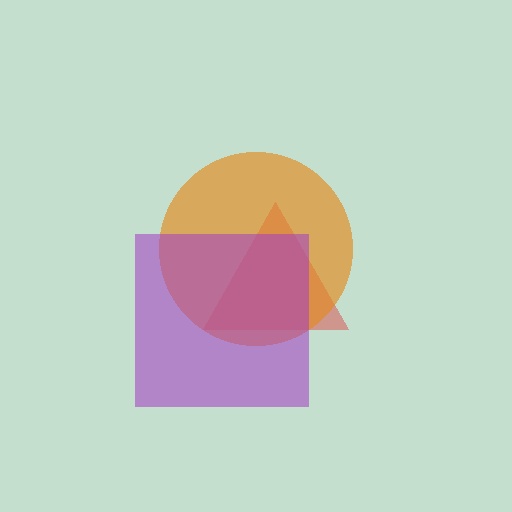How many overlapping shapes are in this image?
There are 3 overlapping shapes in the image.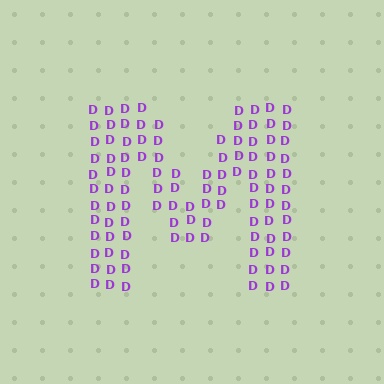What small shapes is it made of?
It is made of small letter D's.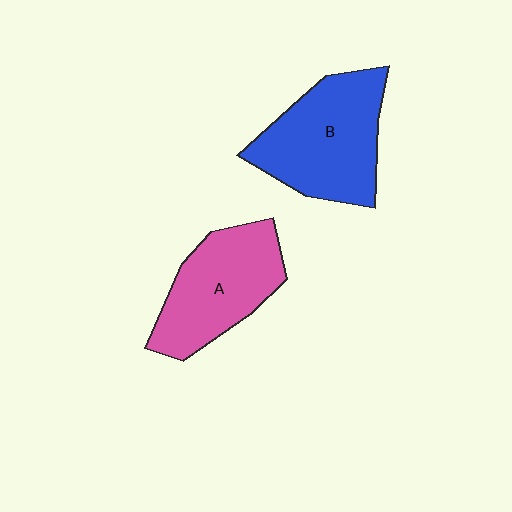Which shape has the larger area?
Shape B (blue).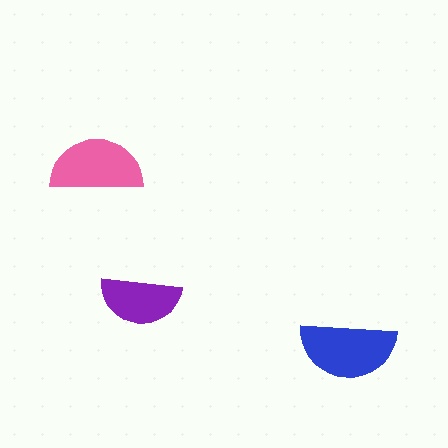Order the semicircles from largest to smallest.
the blue one, the pink one, the purple one.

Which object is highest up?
The pink semicircle is topmost.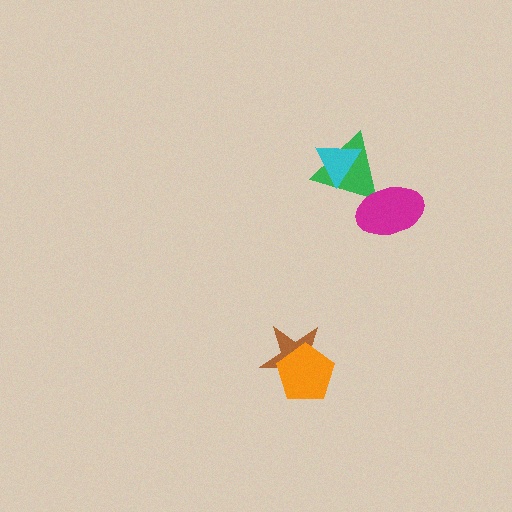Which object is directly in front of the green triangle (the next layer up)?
The cyan triangle is directly in front of the green triangle.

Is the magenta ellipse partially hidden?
No, no other shape covers it.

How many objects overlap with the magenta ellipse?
1 object overlaps with the magenta ellipse.